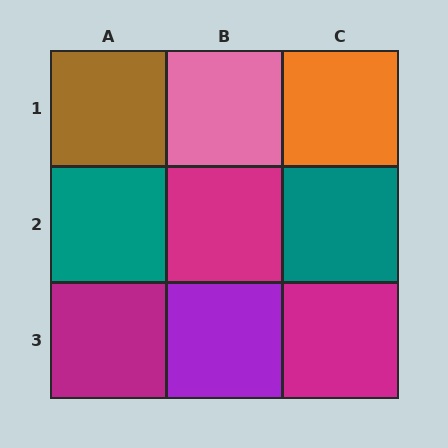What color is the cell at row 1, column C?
Orange.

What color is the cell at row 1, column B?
Pink.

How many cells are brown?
1 cell is brown.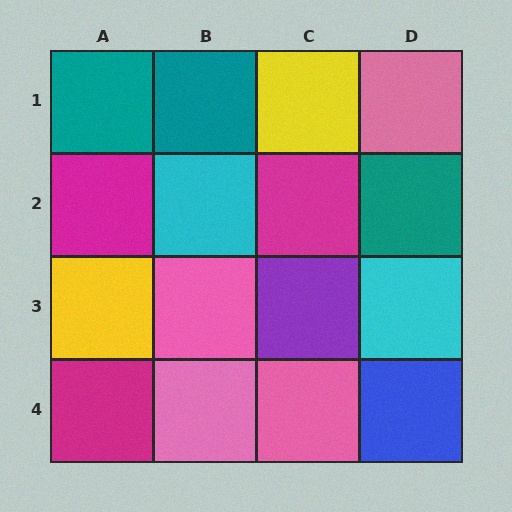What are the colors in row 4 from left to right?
Magenta, pink, pink, blue.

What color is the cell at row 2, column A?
Magenta.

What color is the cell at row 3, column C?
Purple.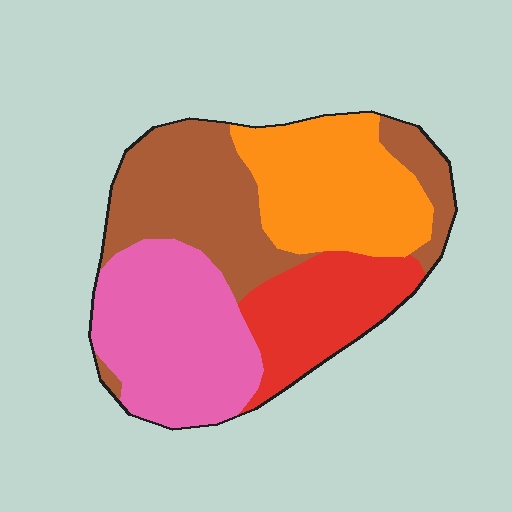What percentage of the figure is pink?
Pink takes up about one quarter (1/4) of the figure.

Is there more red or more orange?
Orange.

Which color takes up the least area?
Red, at roughly 20%.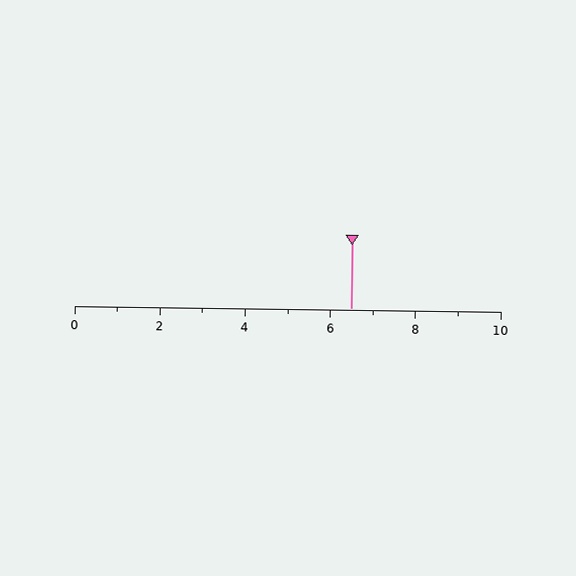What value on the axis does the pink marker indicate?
The marker indicates approximately 6.5.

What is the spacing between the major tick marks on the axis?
The major ticks are spaced 2 apart.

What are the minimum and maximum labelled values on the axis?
The axis runs from 0 to 10.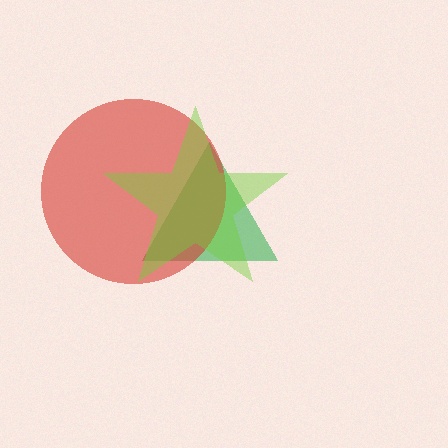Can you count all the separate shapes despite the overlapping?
Yes, there are 3 separate shapes.